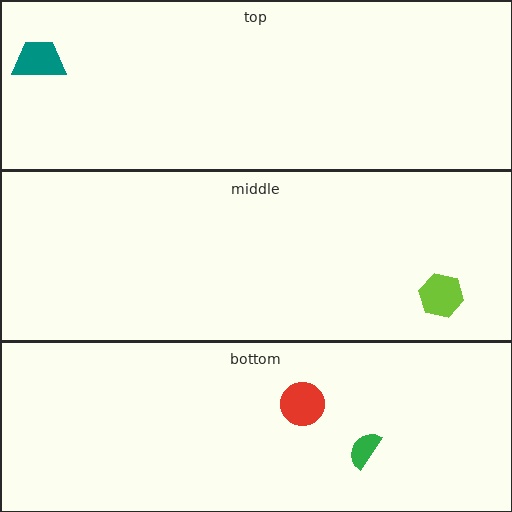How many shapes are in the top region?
1.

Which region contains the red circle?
The bottom region.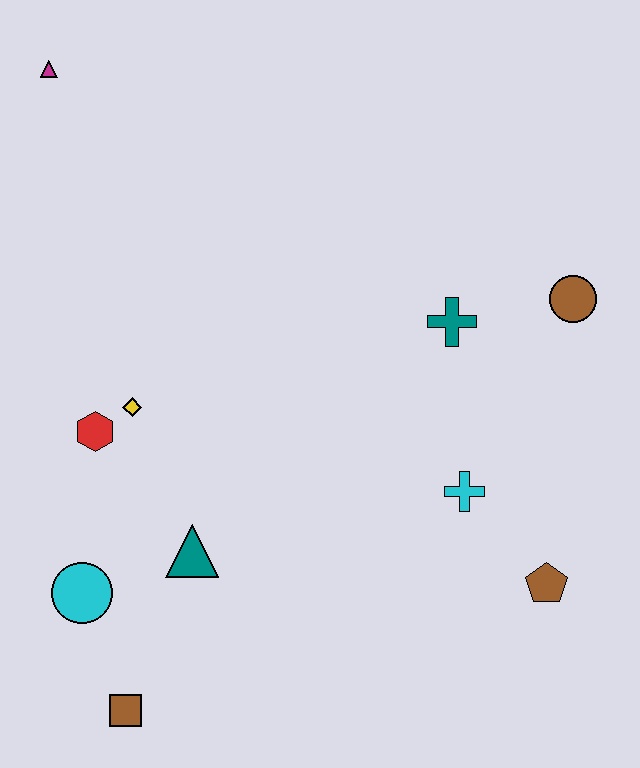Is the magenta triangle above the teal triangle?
Yes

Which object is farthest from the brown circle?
The brown square is farthest from the brown circle.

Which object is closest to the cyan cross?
The brown pentagon is closest to the cyan cross.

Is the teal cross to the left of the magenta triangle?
No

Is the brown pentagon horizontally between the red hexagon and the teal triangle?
No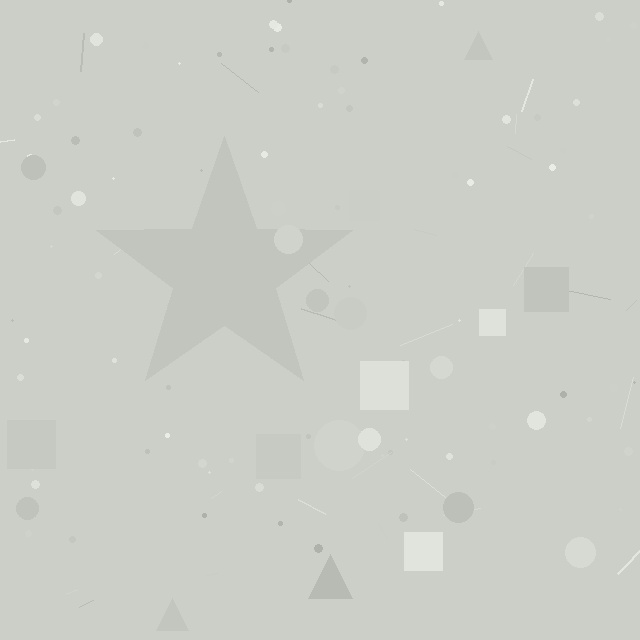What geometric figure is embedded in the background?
A star is embedded in the background.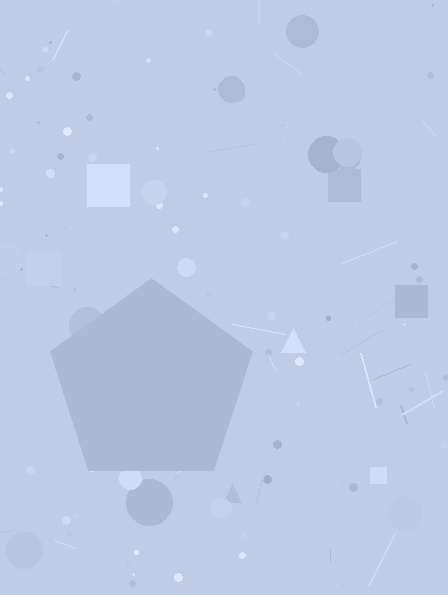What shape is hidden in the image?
A pentagon is hidden in the image.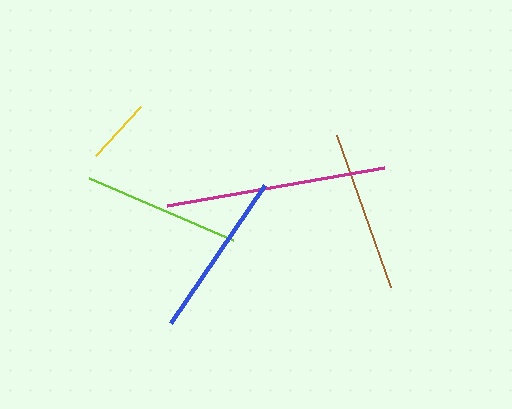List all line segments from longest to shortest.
From longest to shortest: magenta, blue, brown, lime, yellow.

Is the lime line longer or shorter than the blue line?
The blue line is longer than the lime line.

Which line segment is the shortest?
The yellow line is the shortest at approximately 67 pixels.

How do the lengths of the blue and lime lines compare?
The blue and lime lines are approximately the same length.